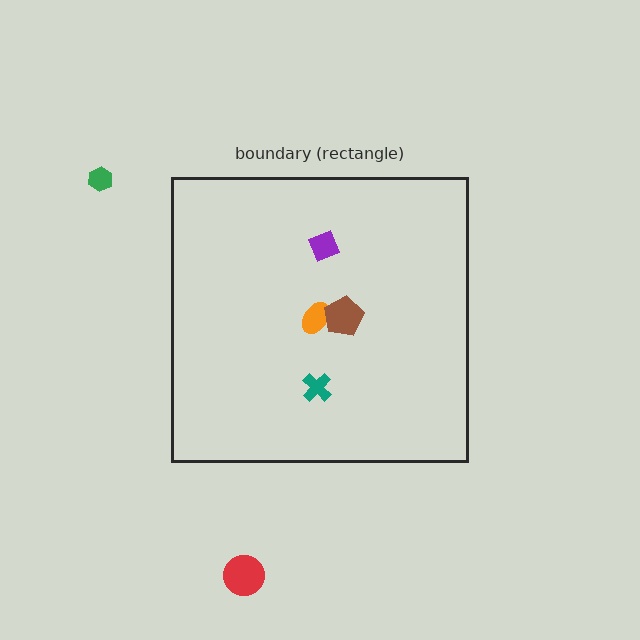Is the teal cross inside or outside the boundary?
Inside.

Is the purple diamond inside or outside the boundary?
Inside.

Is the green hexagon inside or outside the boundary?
Outside.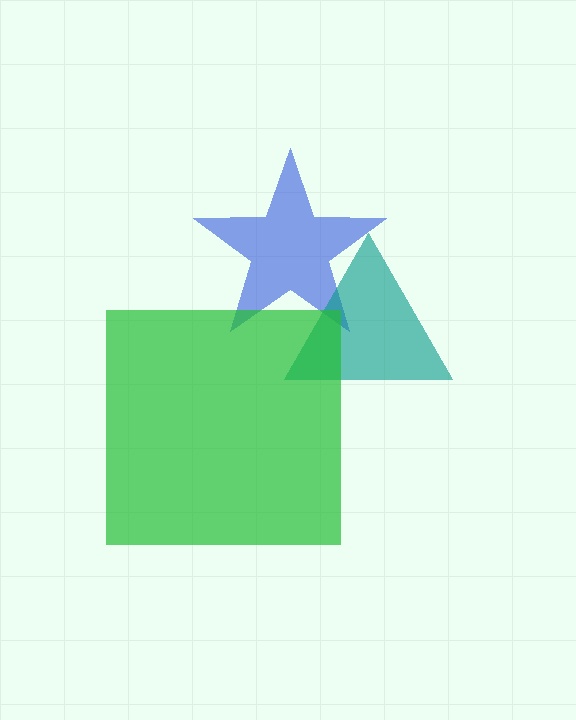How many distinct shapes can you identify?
There are 3 distinct shapes: a blue star, a teal triangle, a green square.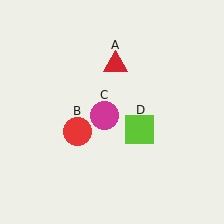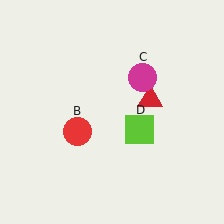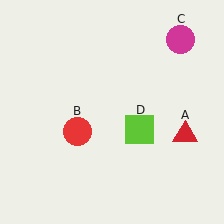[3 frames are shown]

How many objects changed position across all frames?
2 objects changed position: red triangle (object A), magenta circle (object C).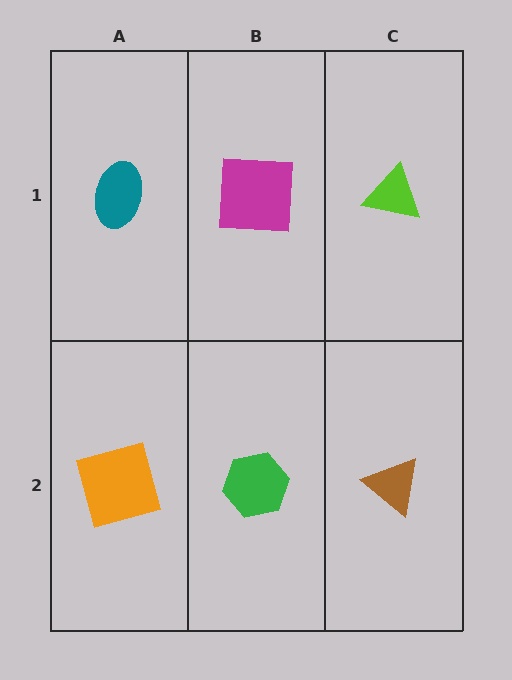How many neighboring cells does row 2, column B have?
3.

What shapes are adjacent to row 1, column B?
A green hexagon (row 2, column B), a teal ellipse (row 1, column A), a lime triangle (row 1, column C).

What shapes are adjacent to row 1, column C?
A brown triangle (row 2, column C), a magenta square (row 1, column B).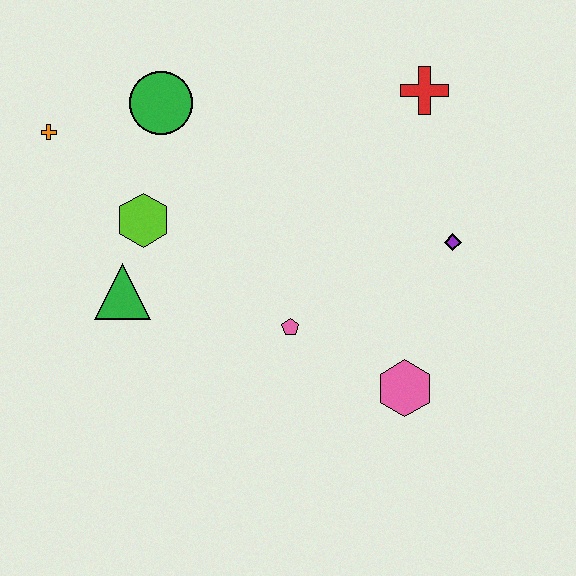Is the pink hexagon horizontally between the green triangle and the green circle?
No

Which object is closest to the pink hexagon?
The pink pentagon is closest to the pink hexagon.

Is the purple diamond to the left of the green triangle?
No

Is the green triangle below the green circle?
Yes